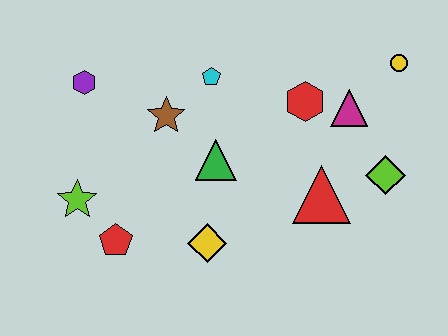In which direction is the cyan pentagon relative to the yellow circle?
The cyan pentagon is to the left of the yellow circle.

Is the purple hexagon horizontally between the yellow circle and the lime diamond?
No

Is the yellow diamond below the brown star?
Yes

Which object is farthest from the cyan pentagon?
The lime diamond is farthest from the cyan pentagon.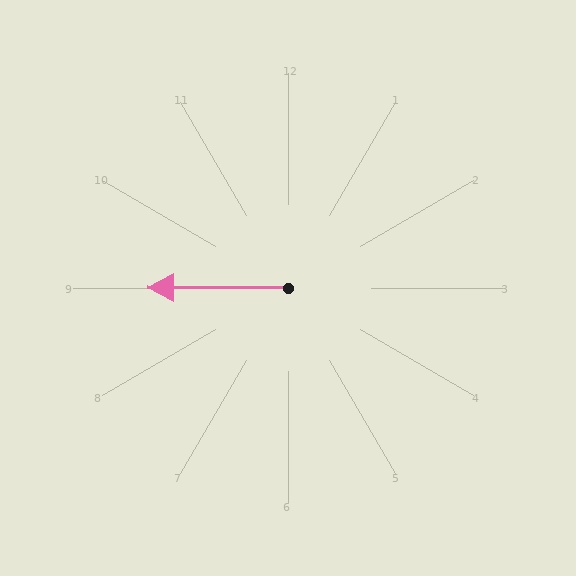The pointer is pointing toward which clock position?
Roughly 9 o'clock.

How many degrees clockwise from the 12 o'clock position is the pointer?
Approximately 270 degrees.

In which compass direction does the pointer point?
West.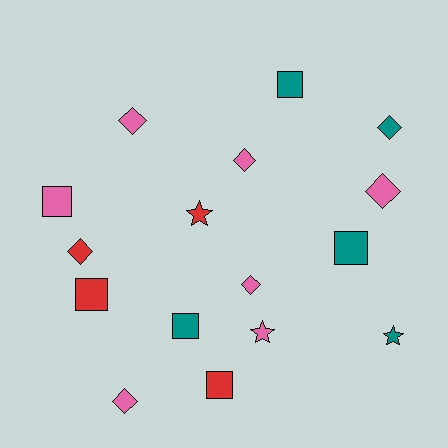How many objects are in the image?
There are 16 objects.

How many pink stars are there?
There is 1 pink star.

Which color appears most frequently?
Pink, with 7 objects.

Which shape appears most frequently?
Diamond, with 7 objects.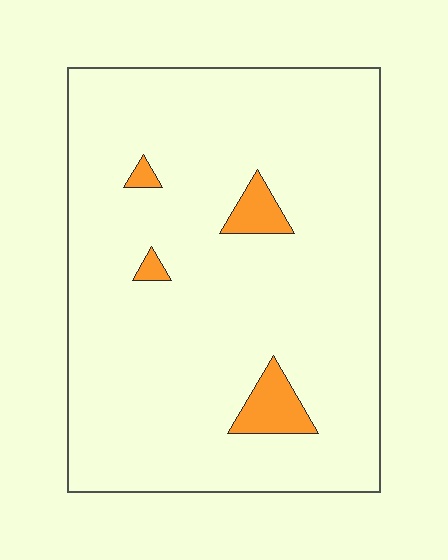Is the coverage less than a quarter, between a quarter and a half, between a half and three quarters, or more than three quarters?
Less than a quarter.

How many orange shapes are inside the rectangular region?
4.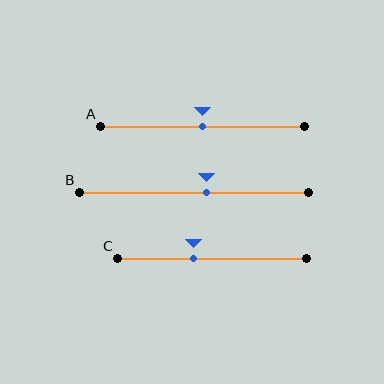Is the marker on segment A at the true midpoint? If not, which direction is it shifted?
Yes, the marker on segment A is at the true midpoint.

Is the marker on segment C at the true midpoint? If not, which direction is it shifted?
No, the marker on segment C is shifted to the left by about 10% of the segment length.